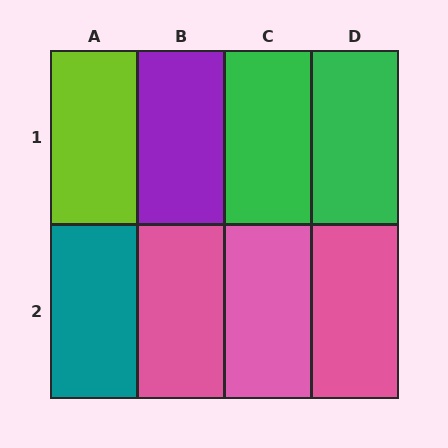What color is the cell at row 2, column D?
Pink.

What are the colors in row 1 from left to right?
Lime, purple, green, green.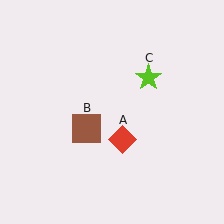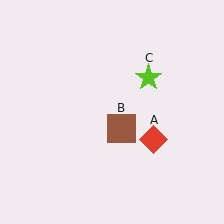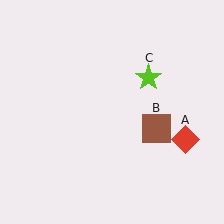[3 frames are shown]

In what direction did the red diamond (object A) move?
The red diamond (object A) moved right.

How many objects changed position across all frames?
2 objects changed position: red diamond (object A), brown square (object B).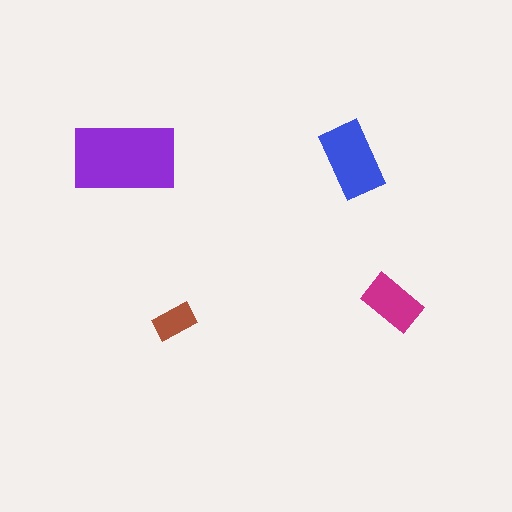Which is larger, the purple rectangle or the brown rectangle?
The purple one.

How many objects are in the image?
There are 4 objects in the image.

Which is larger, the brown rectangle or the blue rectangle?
The blue one.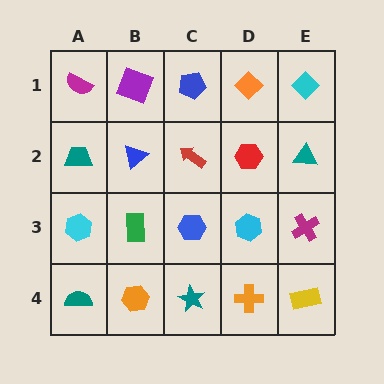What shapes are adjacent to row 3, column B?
A blue triangle (row 2, column B), an orange hexagon (row 4, column B), a cyan hexagon (row 3, column A), a blue hexagon (row 3, column C).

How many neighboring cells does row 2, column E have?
3.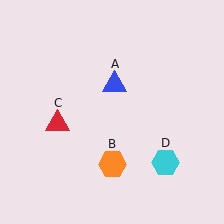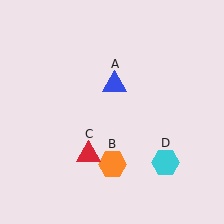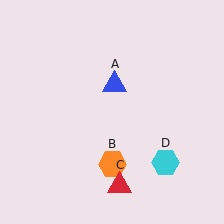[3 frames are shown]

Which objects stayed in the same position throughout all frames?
Blue triangle (object A) and orange hexagon (object B) and cyan hexagon (object D) remained stationary.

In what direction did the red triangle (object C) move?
The red triangle (object C) moved down and to the right.